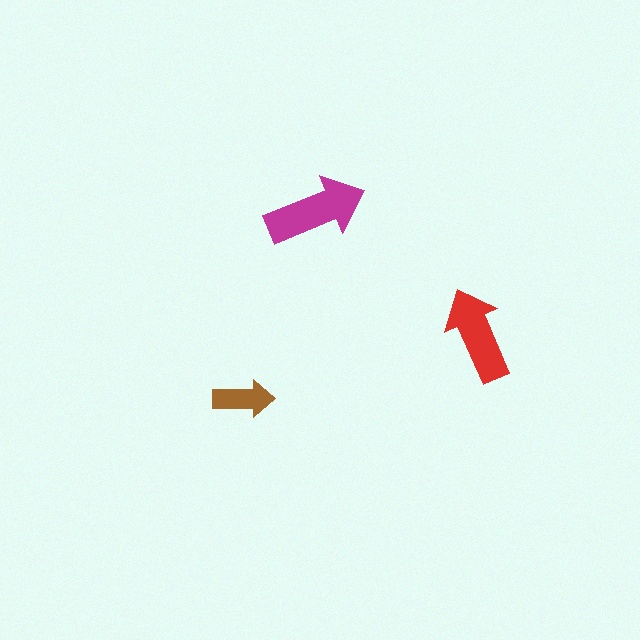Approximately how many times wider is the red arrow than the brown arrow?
About 1.5 times wider.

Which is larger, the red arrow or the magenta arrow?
The magenta one.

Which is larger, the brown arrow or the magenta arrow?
The magenta one.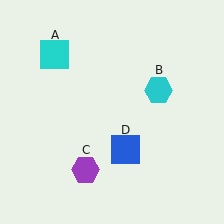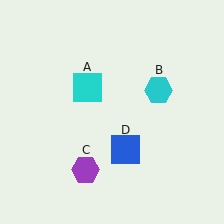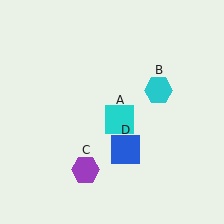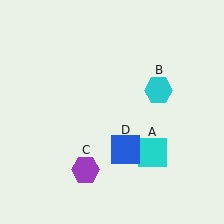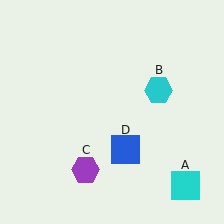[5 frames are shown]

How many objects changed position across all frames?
1 object changed position: cyan square (object A).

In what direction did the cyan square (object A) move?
The cyan square (object A) moved down and to the right.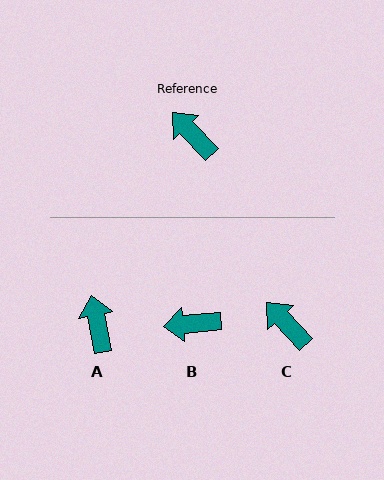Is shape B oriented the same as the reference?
No, it is off by about 52 degrees.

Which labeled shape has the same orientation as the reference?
C.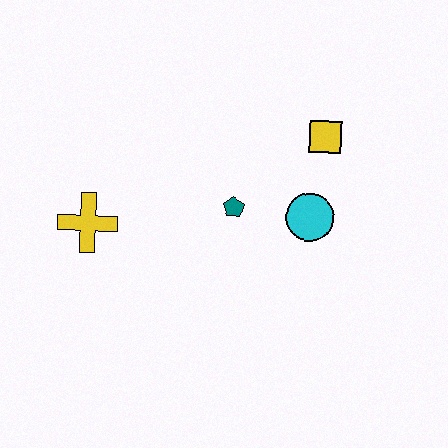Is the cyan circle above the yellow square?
No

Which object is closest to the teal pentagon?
The cyan circle is closest to the teal pentagon.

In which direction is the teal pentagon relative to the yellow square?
The teal pentagon is to the left of the yellow square.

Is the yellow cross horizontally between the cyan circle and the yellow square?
No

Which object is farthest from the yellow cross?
The yellow square is farthest from the yellow cross.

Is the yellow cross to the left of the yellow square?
Yes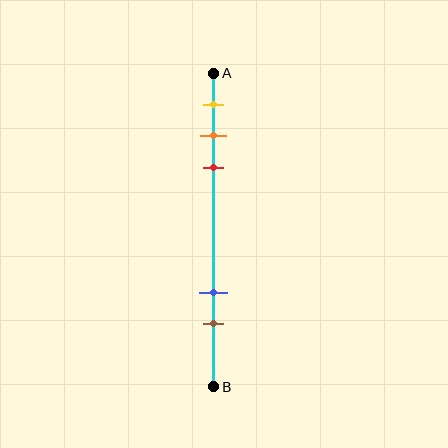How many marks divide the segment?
There are 5 marks dividing the segment.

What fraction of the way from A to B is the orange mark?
The orange mark is approximately 20% (0.2) of the way from A to B.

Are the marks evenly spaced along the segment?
No, the marks are not evenly spaced.